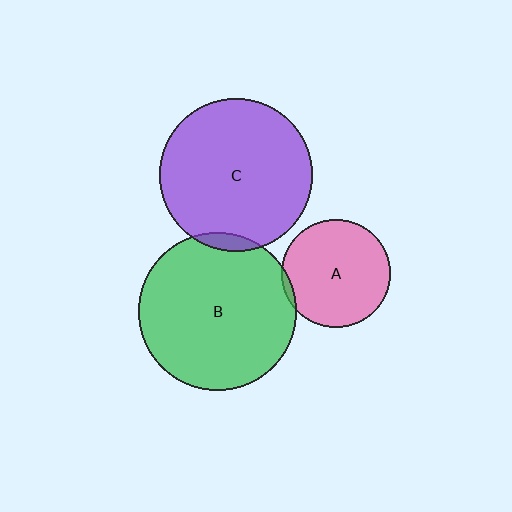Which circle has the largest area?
Circle B (green).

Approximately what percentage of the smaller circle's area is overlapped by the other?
Approximately 5%.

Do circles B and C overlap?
Yes.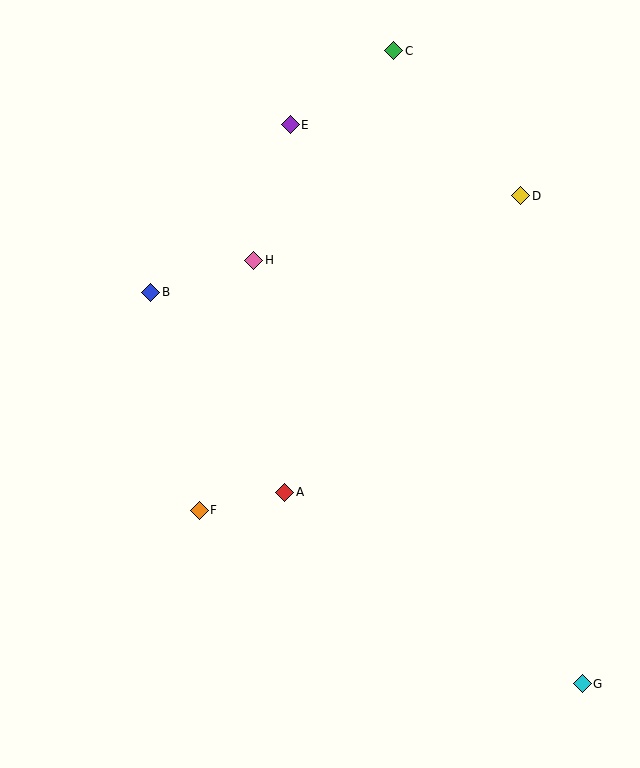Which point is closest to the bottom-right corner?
Point G is closest to the bottom-right corner.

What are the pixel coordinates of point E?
Point E is at (290, 125).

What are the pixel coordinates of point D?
Point D is at (521, 196).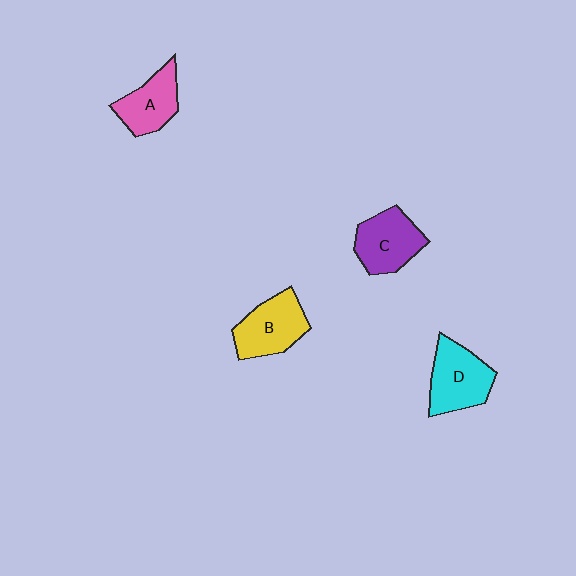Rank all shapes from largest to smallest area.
From largest to smallest: D (cyan), B (yellow), C (purple), A (pink).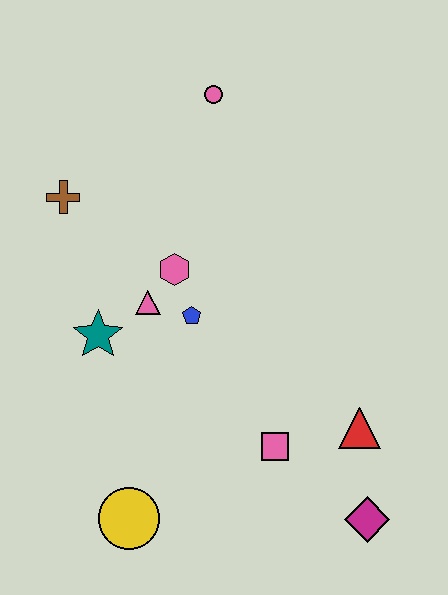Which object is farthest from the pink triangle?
The magenta diamond is farthest from the pink triangle.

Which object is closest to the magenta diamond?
The red triangle is closest to the magenta diamond.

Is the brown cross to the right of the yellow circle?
No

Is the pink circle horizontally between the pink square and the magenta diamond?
No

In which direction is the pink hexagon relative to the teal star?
The pink hexagon is to the right of the teal star.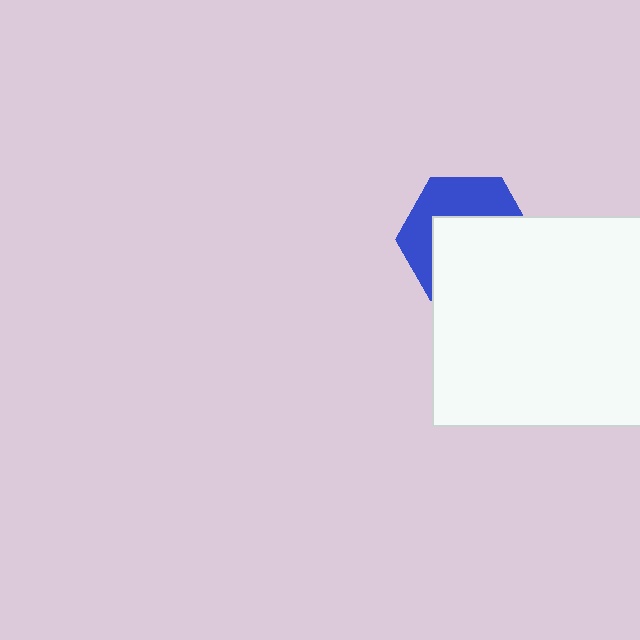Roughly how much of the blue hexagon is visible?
A small part of it is visible (roughly 41%).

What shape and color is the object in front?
The object in front is a white square.